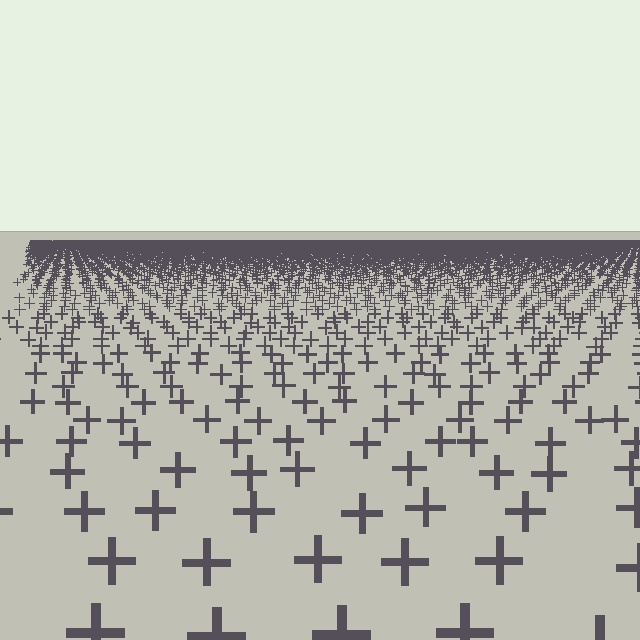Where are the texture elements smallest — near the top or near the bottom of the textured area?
Near the top.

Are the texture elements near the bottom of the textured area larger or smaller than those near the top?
Larger. Near the bottom, elements are closer to the viewer and appear at a bigger on-screen size.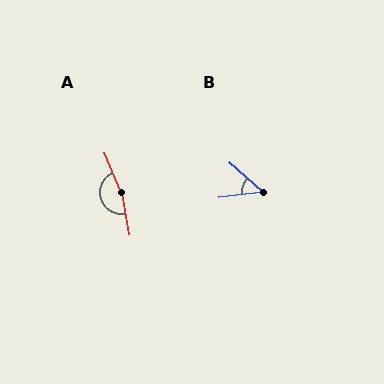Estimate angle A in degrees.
Approximately 167 degrees.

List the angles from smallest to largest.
B (49°), A (167°).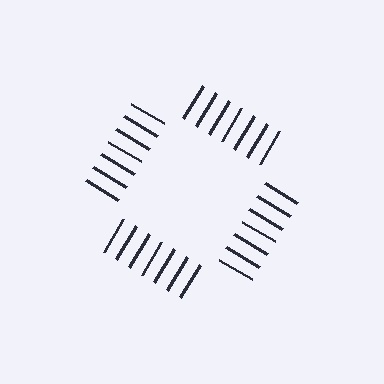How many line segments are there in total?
28 — 7 along each of the 4 edges.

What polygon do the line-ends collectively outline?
An illusory square — the line segments terminate on its edges but no continuous stroke is drawn.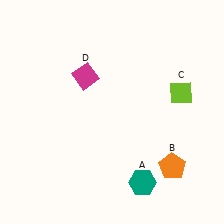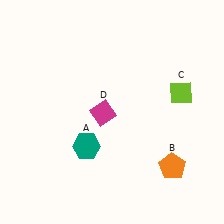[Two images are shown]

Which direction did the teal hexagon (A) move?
The teal hexagon (A) moved left.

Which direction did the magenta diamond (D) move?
The magenta diamond (D) moved down.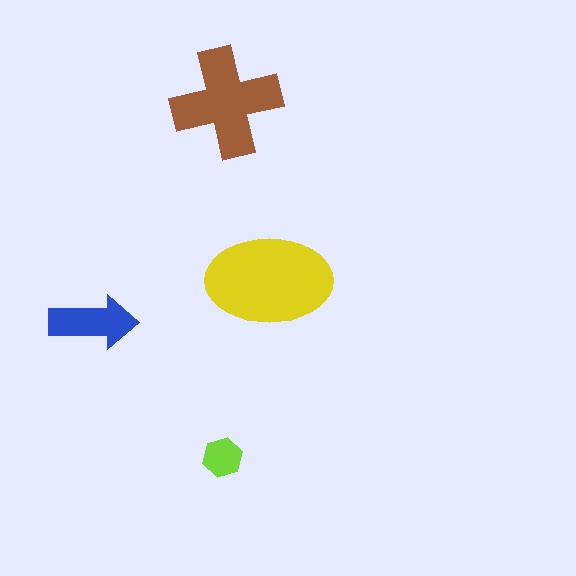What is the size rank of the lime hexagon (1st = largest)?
4th.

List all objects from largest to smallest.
The yellow ellipse, the brown cross, the blue arrow, the lime hexagon.